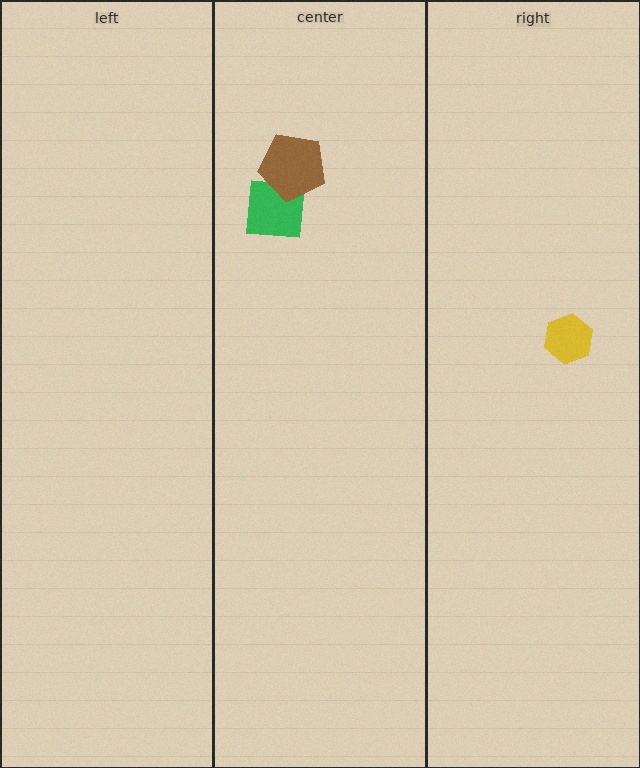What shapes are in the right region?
The yellow hexagon.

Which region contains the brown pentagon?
The center region.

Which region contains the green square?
The center region.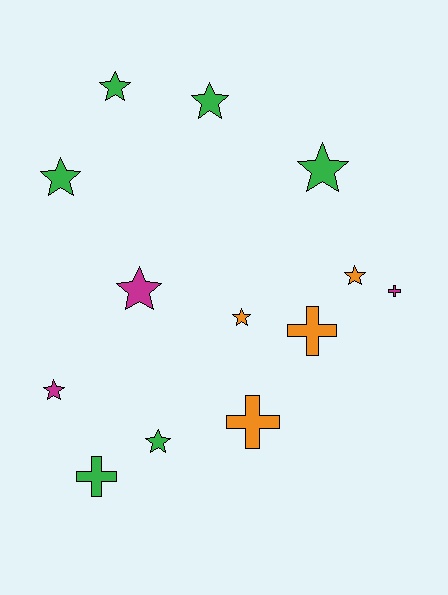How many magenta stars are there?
There are 2 magenta stars.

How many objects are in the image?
There are 13 objects.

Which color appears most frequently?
Green, with 6 objects.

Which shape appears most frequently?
Star, with 9 objects.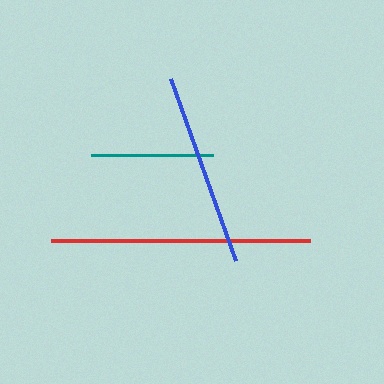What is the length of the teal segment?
The teal segment is approximately 122 pixels long.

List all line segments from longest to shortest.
From longest to shortest: red, blue, teal.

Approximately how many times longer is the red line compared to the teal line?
The red line is approximately 2.1 times the length of the teal line.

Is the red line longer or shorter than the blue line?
The red line is longer than the blue line.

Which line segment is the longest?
The red line is the longest at approximately 258 pixels.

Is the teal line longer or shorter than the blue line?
The blue line is longer than the teal line.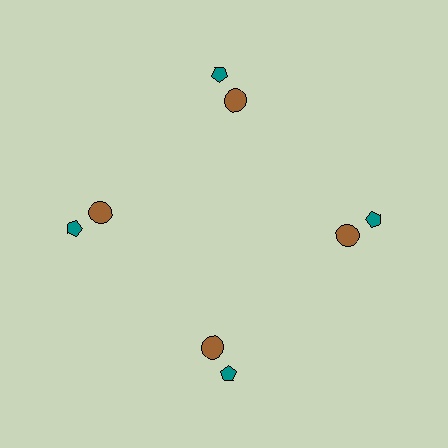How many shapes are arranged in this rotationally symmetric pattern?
There are 8 shapes, arranged in 4 groups of 2.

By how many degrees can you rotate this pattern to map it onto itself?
The pattern maps onto itself every 90 degrees of rotation.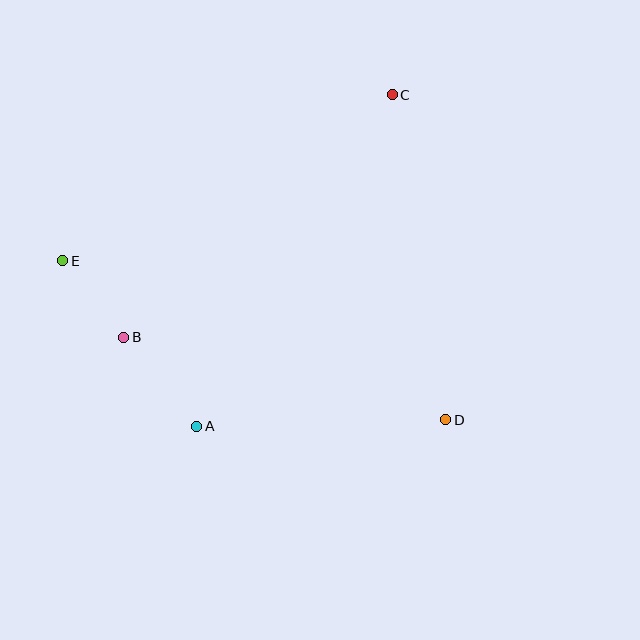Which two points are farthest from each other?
Points D and E are farthest from each other.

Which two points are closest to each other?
Points B and E are closest to each other.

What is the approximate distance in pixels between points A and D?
The distance between A and D is approximately 249 pixels.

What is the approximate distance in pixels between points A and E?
The distance between A and E is approximately 213 pixels.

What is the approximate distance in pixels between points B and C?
The distance between B and C is approximately 362 pixels.